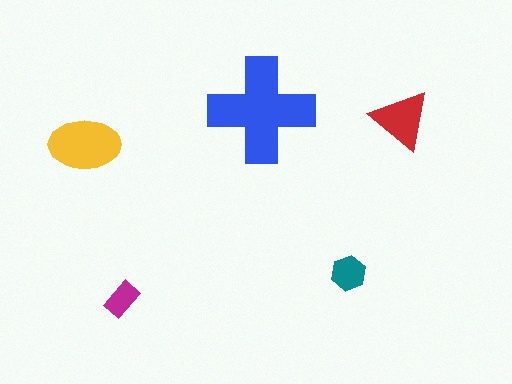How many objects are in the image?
There are 5 objects in the image.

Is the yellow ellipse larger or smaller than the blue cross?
Smaller.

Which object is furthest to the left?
The yellow ellipse is leftmost.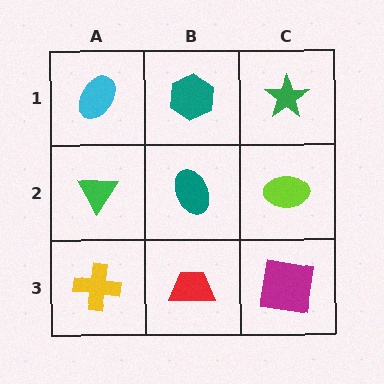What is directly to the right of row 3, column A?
A red trapezoid.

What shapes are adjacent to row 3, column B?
A teal ellipse (row 2, column B), a yellow cross (row 3, column A), a magenta square (row 3, column C).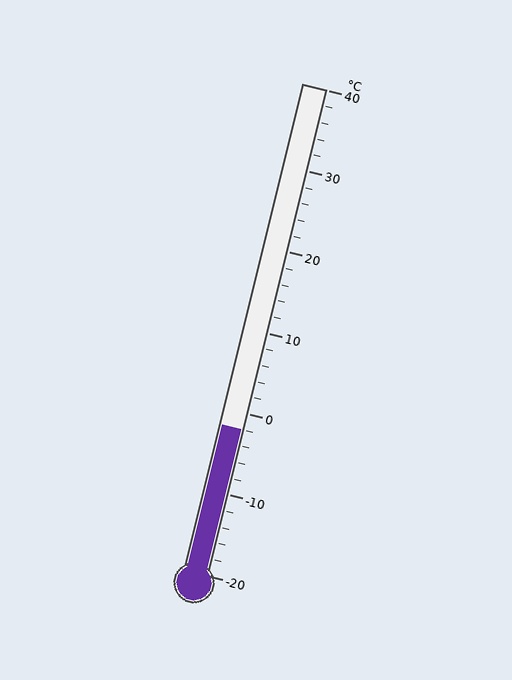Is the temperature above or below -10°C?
The temperature is above -10°C.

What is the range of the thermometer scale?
The thermometer scale ranges from -20°C to 40°C.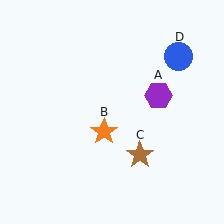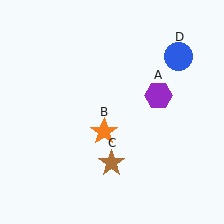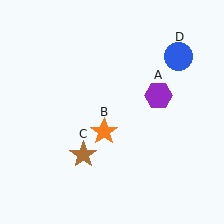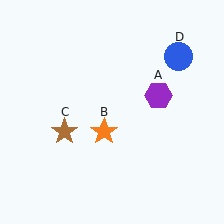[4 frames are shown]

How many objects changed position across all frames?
1 object changed position: brown star (object C).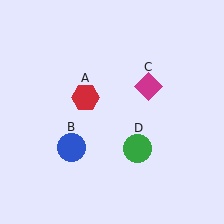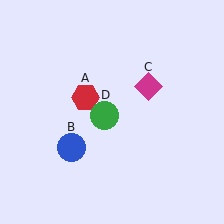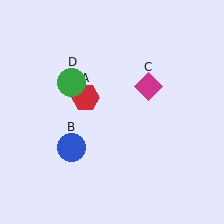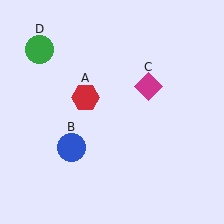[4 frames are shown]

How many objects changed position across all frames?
1 object changed position: green circle (object D).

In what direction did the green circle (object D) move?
The green circle (object D) moved up and to the left.